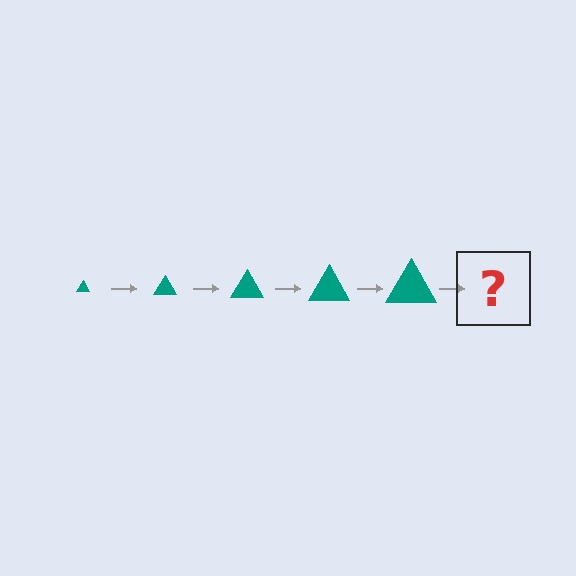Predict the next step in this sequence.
The next step is a teal triangle, larger than the previous one.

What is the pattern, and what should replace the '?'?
The pattern is that the triangle gets progressively larger each step. The '?' should be a teal triangle, larger than the previous one.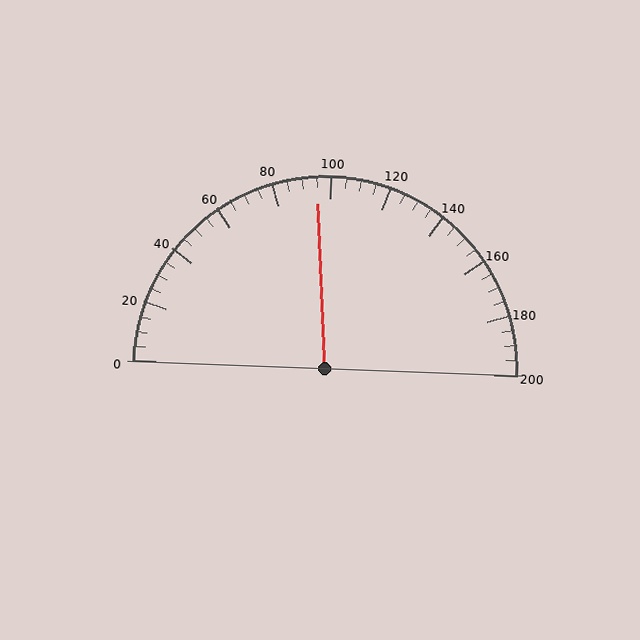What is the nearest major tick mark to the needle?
The nearest major tick mark is 100.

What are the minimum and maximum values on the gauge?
The gauge ranges from 0 to 200.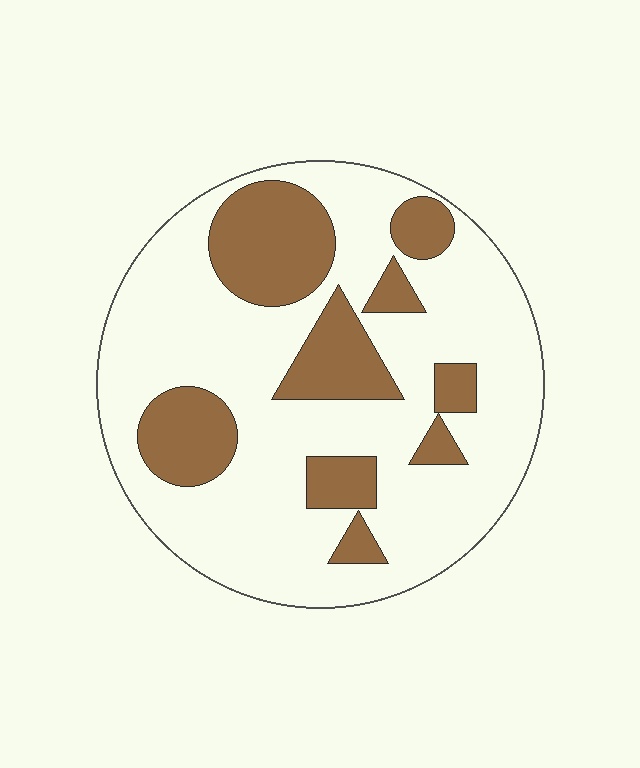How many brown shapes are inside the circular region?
9.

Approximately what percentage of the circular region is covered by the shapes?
Approximately 25%.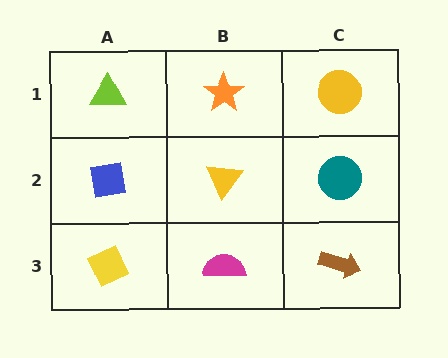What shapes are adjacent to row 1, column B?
A yellow triangle (row 2, column B), a lime triangle (row 1, column A), a yellow circle (row 1, column C).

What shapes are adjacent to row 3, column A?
A blue square (row 2, column A), a magenta semicircle (row 3, column B).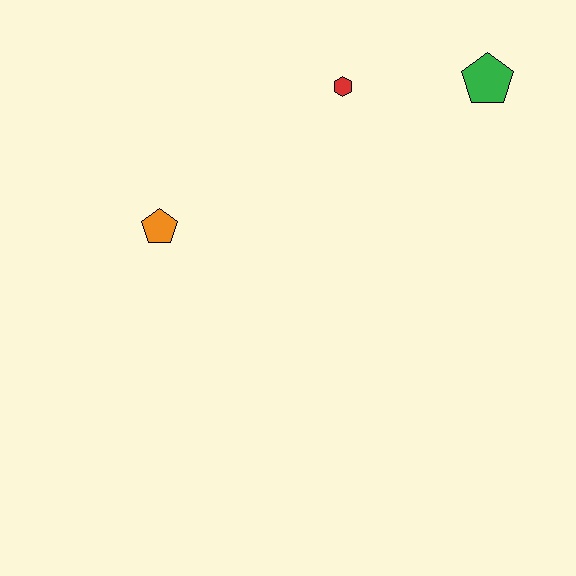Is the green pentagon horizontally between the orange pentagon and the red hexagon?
No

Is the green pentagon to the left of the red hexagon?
No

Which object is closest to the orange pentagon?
The red hexagon is closest to the orange pentagon.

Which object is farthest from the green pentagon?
The orange pentagon is farthest from the green pentagon.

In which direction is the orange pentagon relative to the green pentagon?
The orange pentagon is to the left of the green pentagon.